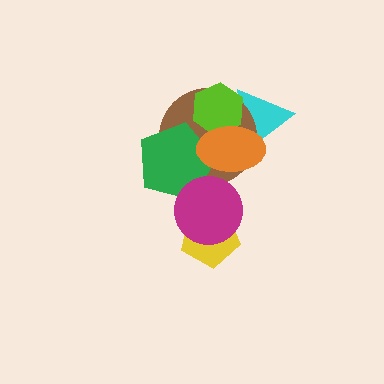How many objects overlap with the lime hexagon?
3 objects overlap with the lime hexagon.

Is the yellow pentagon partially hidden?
Yes, it is partially covered by another shape.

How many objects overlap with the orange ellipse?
4 objects overlap with the orange ellipse.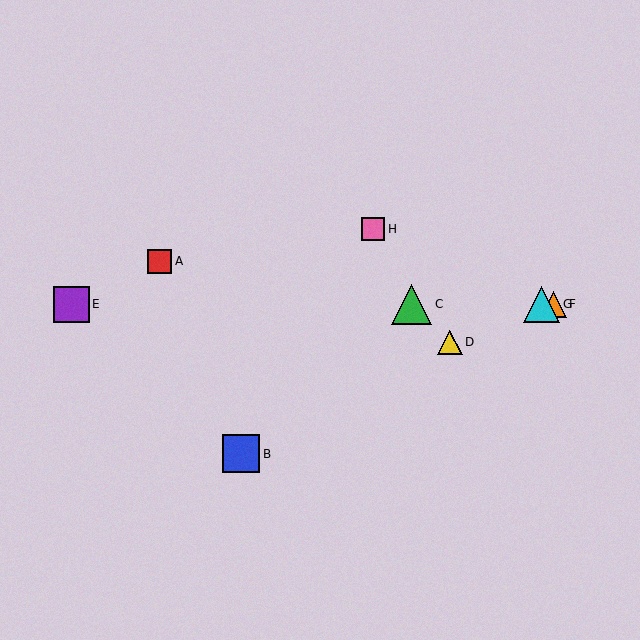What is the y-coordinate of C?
Object C is at y≈304.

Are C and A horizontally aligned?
No, C is at y≈304 and A is at y≈261.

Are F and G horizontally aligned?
Yes, both are at y≈304.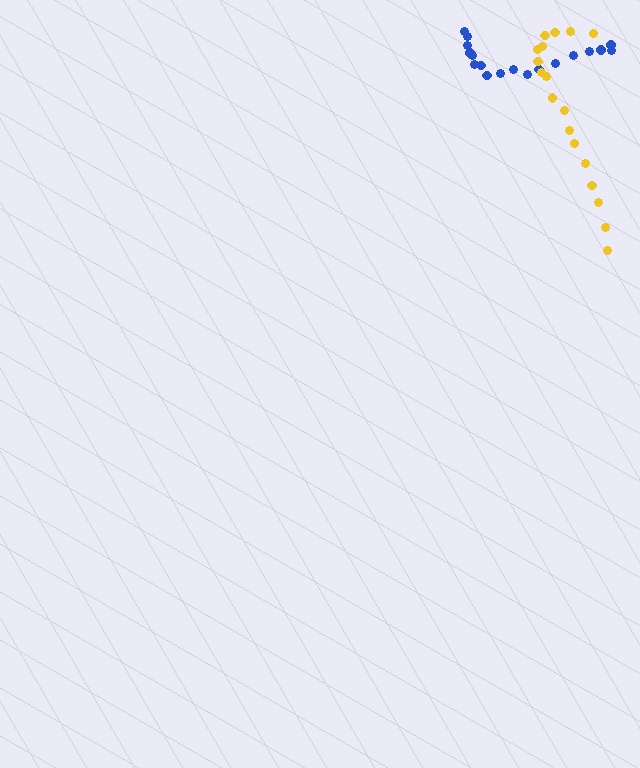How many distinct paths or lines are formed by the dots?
There are 2 distinct paths.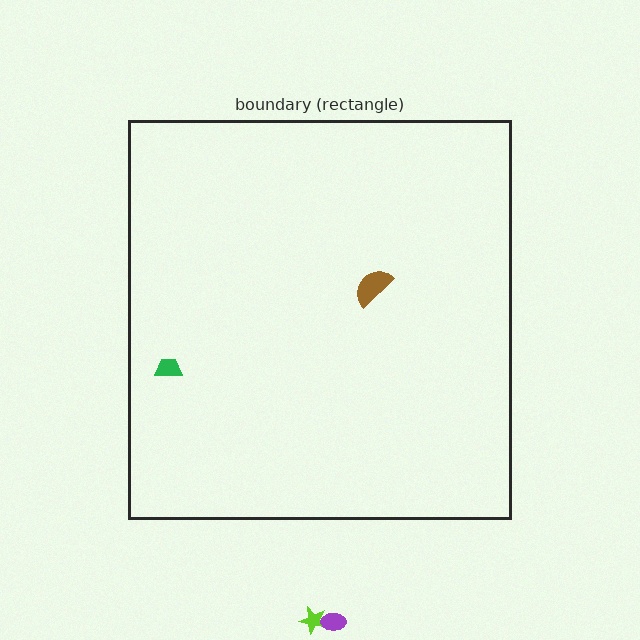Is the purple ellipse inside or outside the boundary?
Outside.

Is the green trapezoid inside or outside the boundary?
Inside.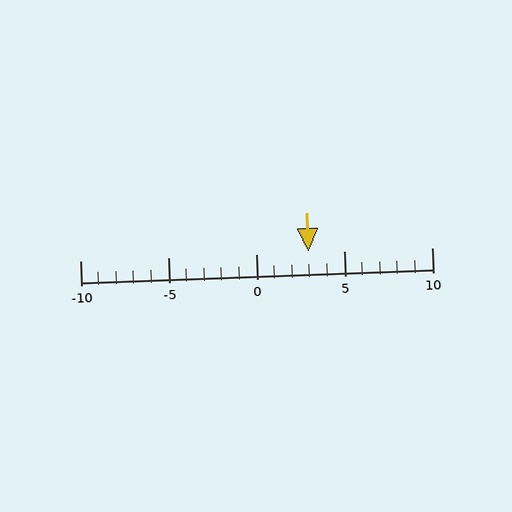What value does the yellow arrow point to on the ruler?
The yellow arrow points to approximately 3.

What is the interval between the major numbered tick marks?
The major tick marks are spaced 5 units apart.